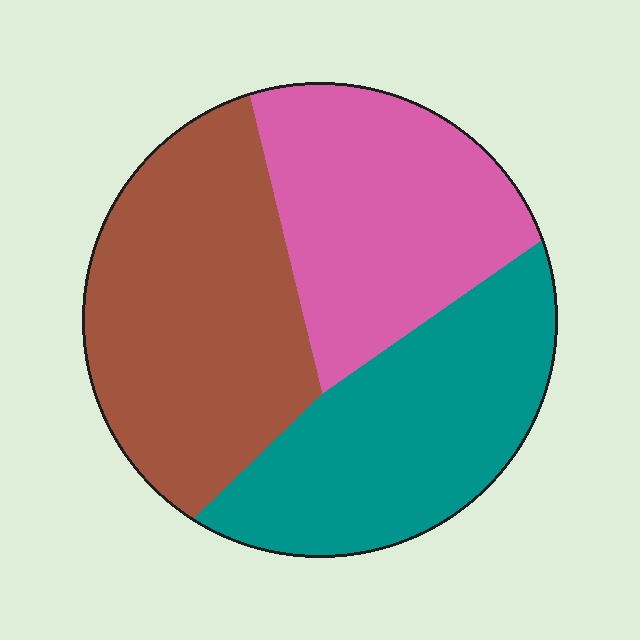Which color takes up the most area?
Brown, at roughly 40%.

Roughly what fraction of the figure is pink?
Pink covers 30% of the figure.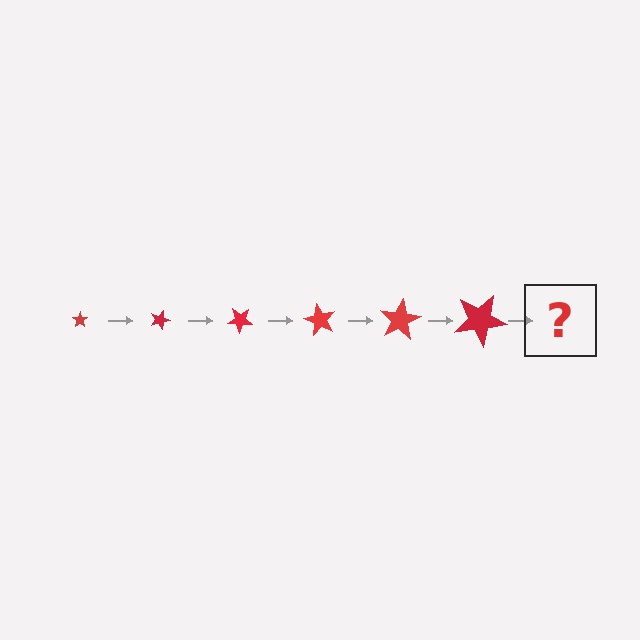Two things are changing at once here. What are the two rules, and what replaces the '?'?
The two rules are that the star grows larger each step and it rotates 20 degrees each step. The '?' should be a star, larger than the previous one and rotated 120 degrees from the start.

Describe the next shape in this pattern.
It should be a star, larger than the previous one and rotated 120 degrees from the start.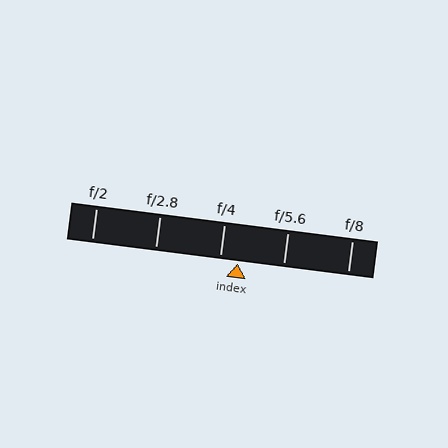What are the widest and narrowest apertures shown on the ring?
The widest aperture shown is f/2 and the narrowest is f/8.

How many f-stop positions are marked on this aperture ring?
There are 5 f-stop positions marked.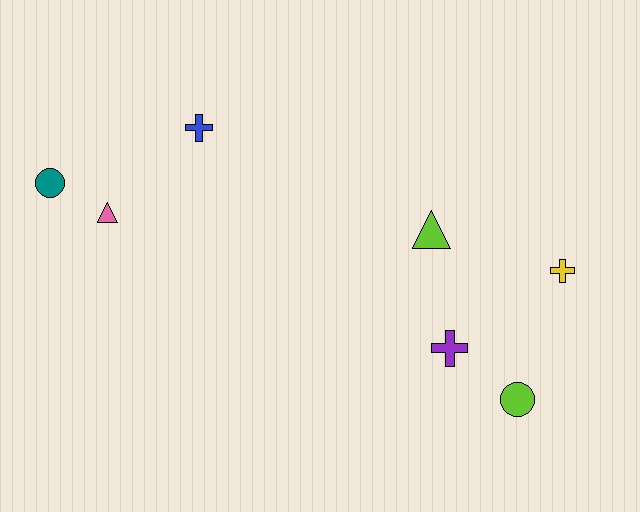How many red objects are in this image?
There are no red objects.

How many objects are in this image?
There are 7 objects.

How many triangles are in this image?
There are 2 triangles.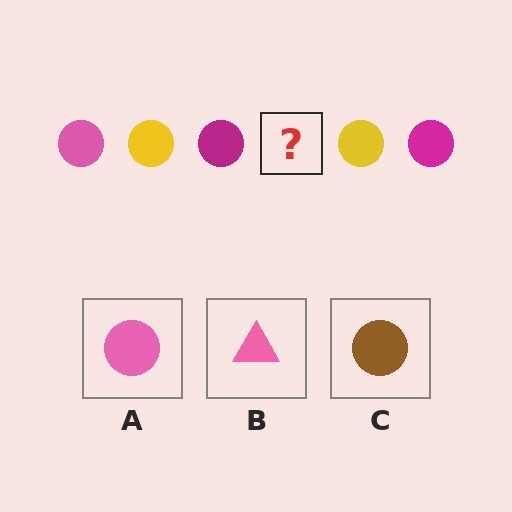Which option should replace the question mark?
Option A.